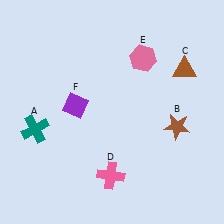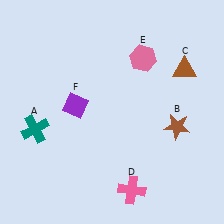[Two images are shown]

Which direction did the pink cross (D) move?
The pink cross (D) moved right.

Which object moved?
The pink cross (D) moved right.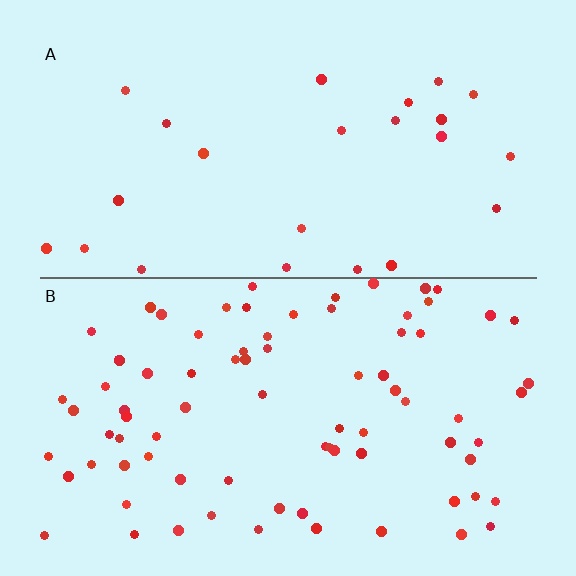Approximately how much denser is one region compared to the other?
Approximately 3.3× — region B over region A.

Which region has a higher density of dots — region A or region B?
B (the bottom).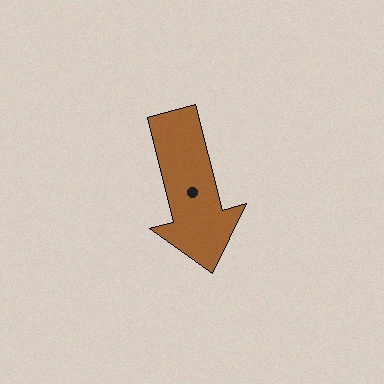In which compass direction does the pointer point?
South.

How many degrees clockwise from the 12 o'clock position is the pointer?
Approximately 166 degrees.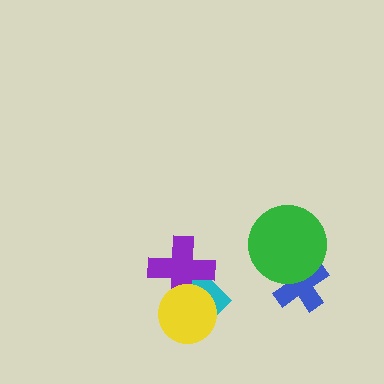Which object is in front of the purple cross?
The yellow circle is in front of the purple cross.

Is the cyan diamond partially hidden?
Yes, it is partially covered by another shape.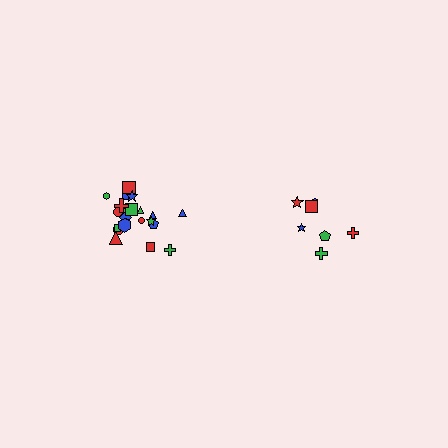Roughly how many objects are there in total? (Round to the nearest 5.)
Roughly 30 objects in total.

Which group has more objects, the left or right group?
The left group.